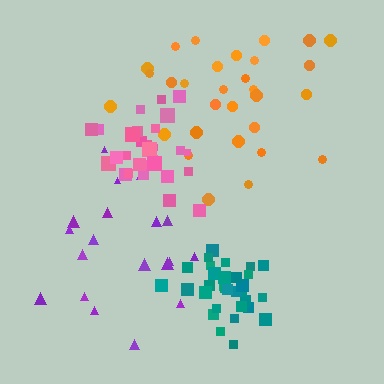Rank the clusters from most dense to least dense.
teal, pink, orange, purple.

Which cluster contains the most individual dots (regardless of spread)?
Teal (33).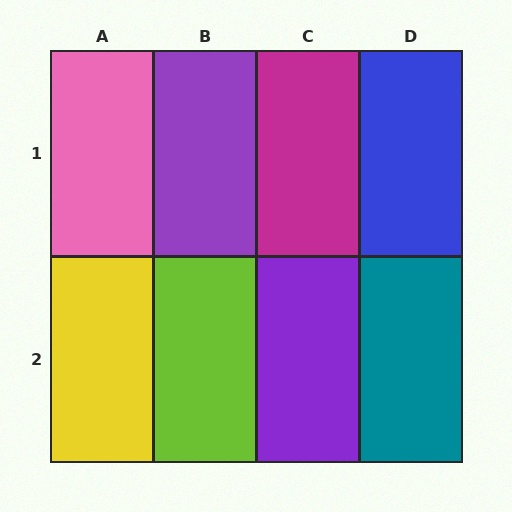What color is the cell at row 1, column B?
Purple.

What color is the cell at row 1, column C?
Magenta.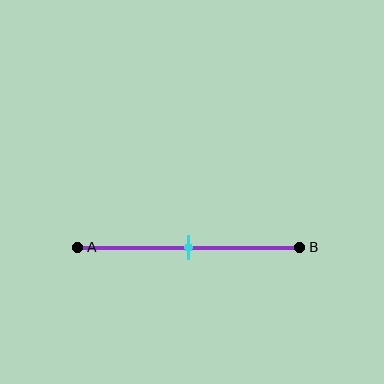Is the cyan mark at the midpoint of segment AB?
Yes, the mark is approximately at the midpoint.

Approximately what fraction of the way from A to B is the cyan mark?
The cyan mark is approximately 50% of the way from A to B.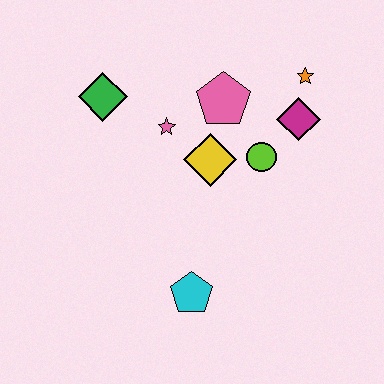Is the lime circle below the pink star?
Yes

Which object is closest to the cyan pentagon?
The yellow diamond is closest to the cyan pentagon.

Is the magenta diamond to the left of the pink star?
No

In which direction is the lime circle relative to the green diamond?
The lime circle is to the right of the green diamond.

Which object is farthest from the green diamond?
The cyan pentagon is farthest from the green diamond.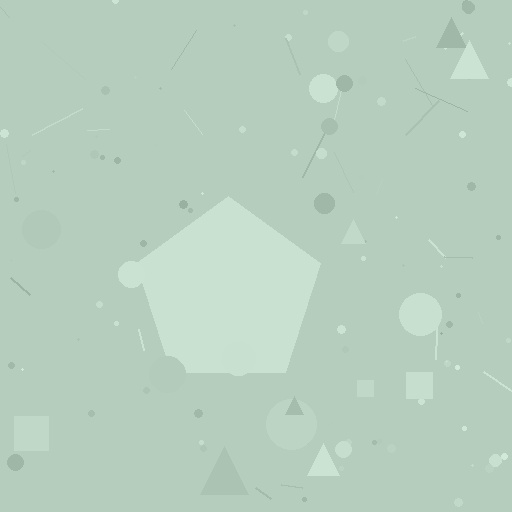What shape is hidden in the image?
A pentagon is hidden in the image.